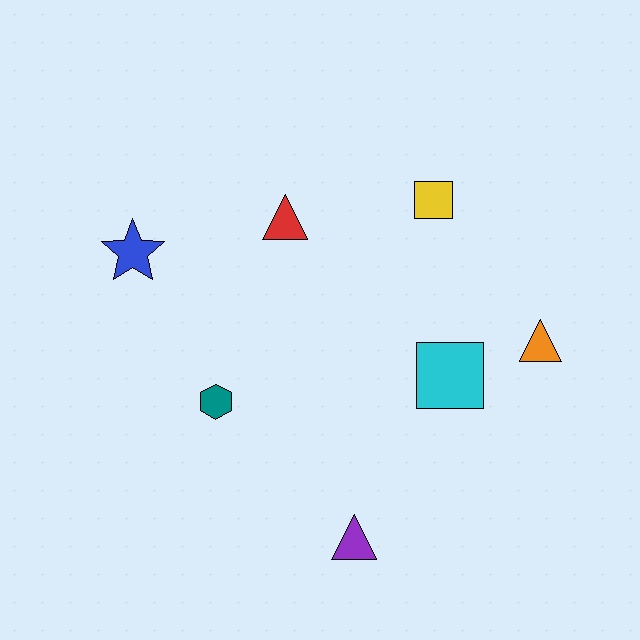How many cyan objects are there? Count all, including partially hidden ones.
There is 1 cyan object.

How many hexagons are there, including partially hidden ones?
There is 1 hexagon.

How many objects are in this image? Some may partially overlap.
There are 7 objects.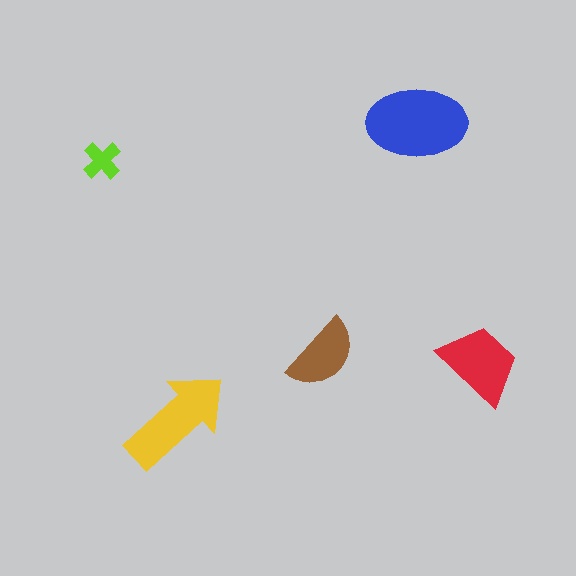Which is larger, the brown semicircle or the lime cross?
The brown semicircle.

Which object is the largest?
The blue ellipse.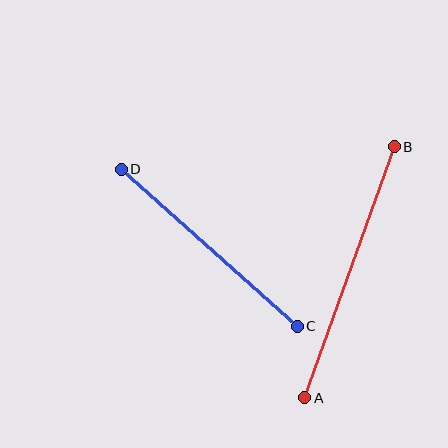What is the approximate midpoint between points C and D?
The midpoint is at approximately (209, 248) pixels.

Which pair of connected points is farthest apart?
Points A and B are farthest apart.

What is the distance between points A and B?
The distance is approximately 267 pixels.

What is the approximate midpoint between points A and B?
The midpoint is at approximately (349, 272) pixels.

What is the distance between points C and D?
The distance is approximately 236 pixels.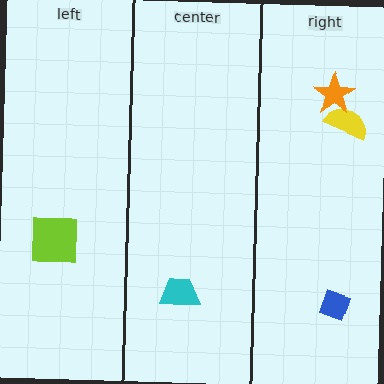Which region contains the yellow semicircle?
The right region.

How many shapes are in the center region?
1.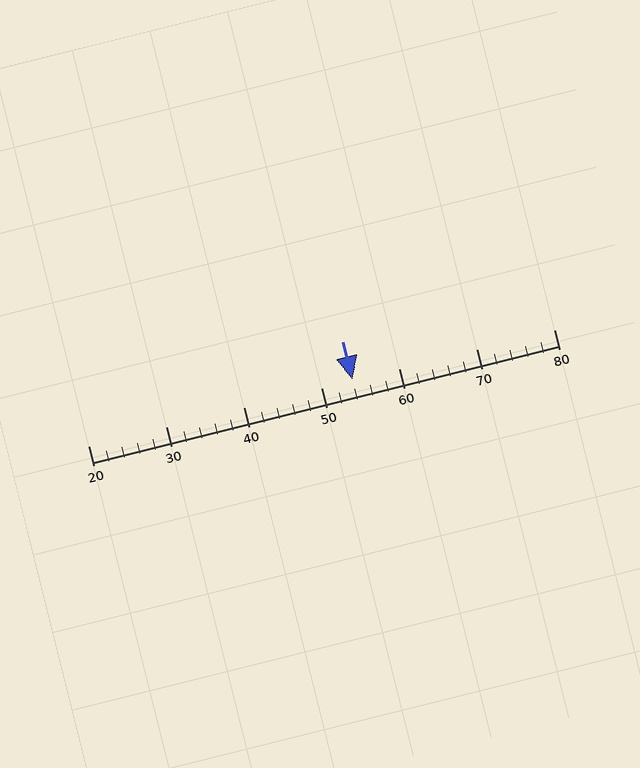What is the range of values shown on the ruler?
The ruler shows values from 20 to 80.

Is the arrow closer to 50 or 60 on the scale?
The arrow is closer to 50.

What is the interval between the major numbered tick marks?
The major tick marks are spaced 10 units apart.